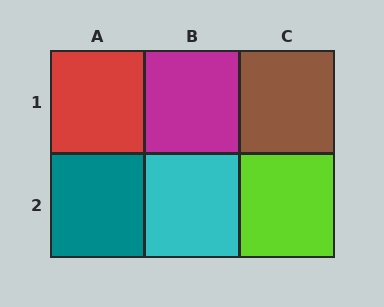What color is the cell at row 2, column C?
Lime.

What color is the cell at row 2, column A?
Teal.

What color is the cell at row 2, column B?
Cyan.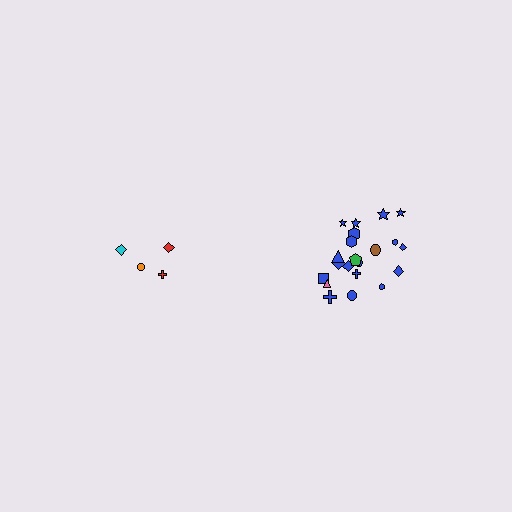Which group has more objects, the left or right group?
The right group.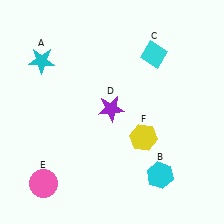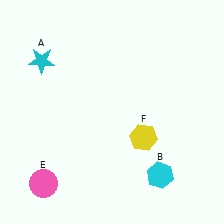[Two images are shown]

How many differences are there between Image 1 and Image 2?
There are 2 differences between the two images.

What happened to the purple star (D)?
The purple star (D) was removed in Image 2. It was in the top-left area of Image 1.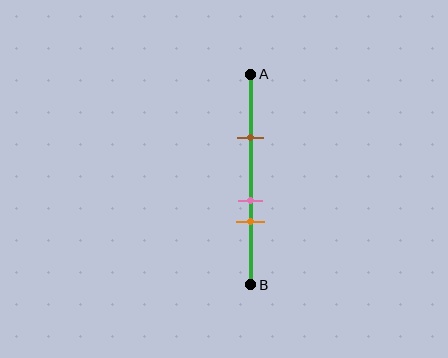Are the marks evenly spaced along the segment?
No, the marks are not evenly spaced.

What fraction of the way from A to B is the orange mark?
The orange mark is approximately 70% (0.7) of the way from A to B.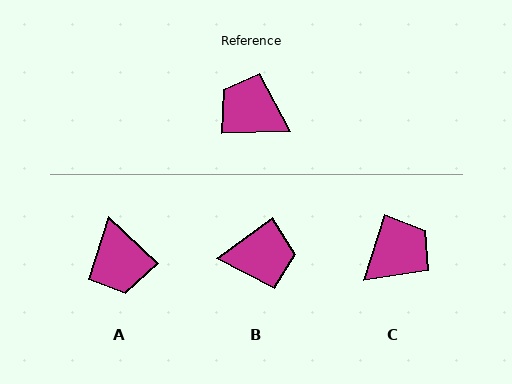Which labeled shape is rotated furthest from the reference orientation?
B, about 145 degrees away.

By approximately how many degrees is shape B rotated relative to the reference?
Approximately 145 degrees clockwise.